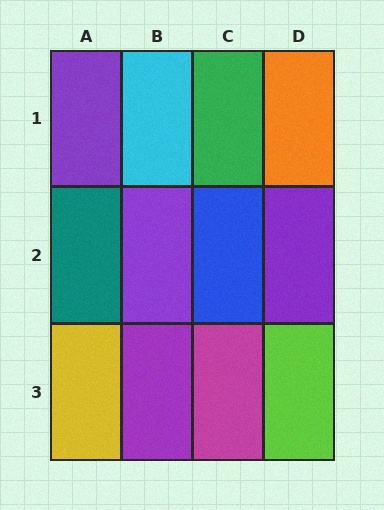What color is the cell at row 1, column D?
Orange.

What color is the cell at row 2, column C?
Blue.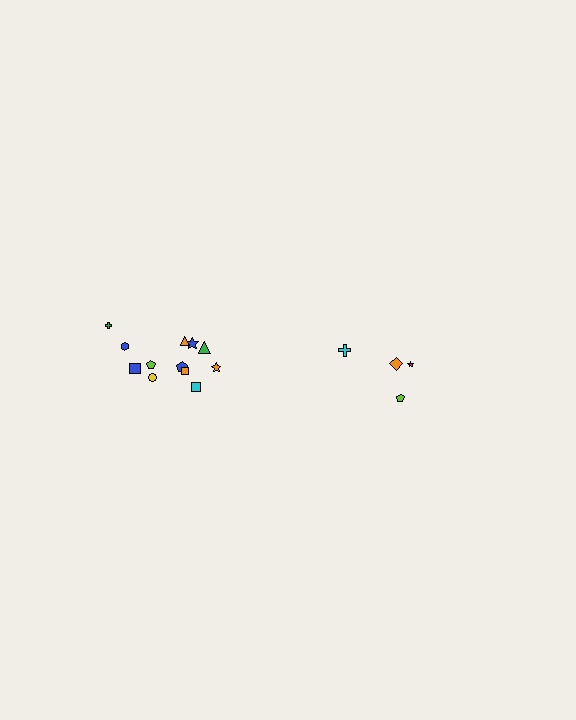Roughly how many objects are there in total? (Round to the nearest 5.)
Roughly 15 objects in total.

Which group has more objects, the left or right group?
The left group.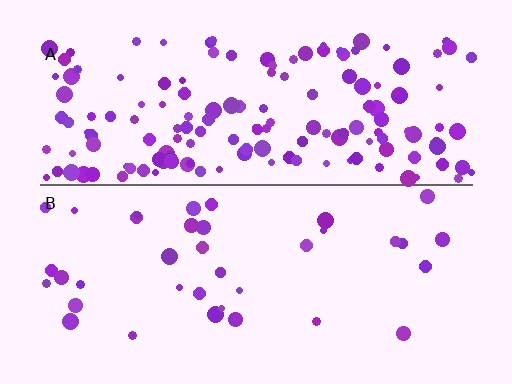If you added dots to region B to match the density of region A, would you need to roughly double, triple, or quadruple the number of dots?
Approximately quadruple.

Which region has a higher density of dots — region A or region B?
A (the top).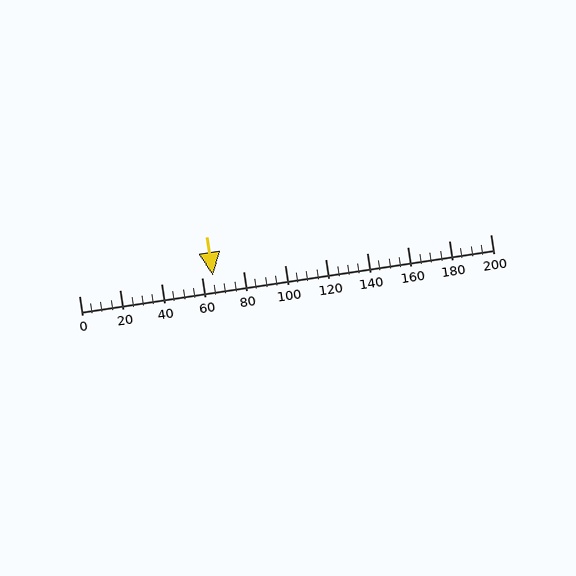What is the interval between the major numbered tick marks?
The major tick marks are spaced 20 units apart.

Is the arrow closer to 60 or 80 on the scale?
The arrow is closer to 60.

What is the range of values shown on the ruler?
The ruler shows values from 0 to 200.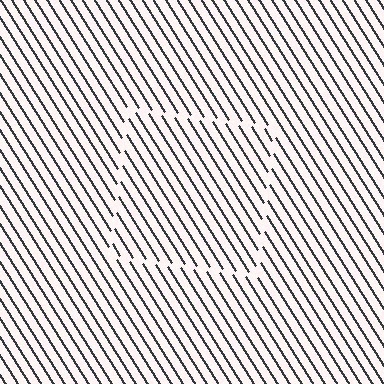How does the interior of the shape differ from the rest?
The interior of the shape contains the same grating, shifted by half a period — the contour is defined by the phase discontinuity where line-ends from the inner and outer gratings abut.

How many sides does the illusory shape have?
4 sides — the line-ends trace a square.